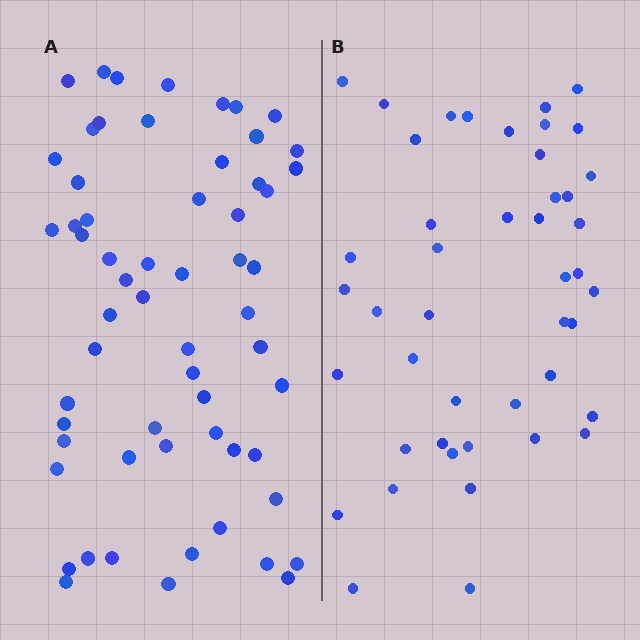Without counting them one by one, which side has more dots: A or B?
Region A (the left region) has more dots.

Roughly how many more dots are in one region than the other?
Region A has approximately 15 more dots than region B.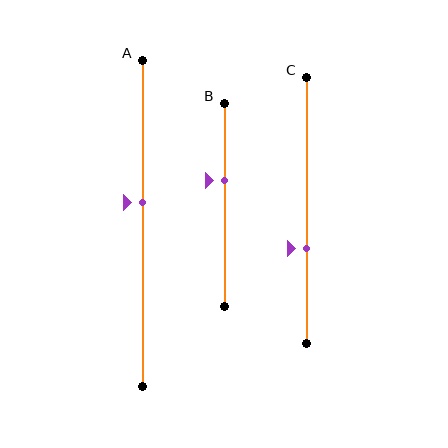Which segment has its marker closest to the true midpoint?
Segment A has its marker closest to the true midpoint.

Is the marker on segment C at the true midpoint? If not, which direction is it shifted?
No, the marker on segment C is shifted downward by about 14% of the segment length.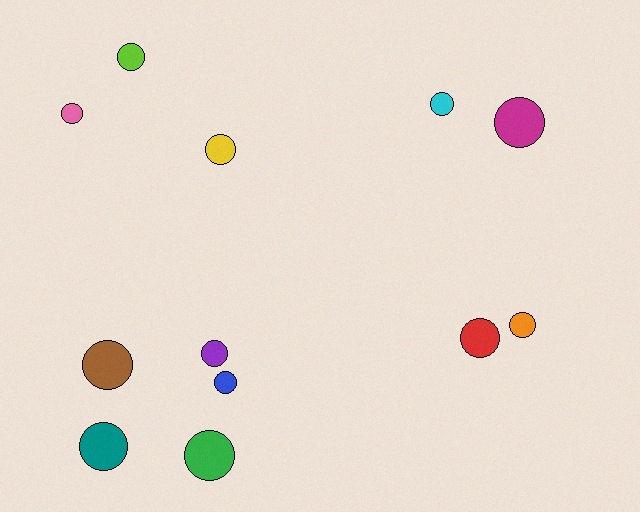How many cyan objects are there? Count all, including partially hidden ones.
There is 1 cyan object.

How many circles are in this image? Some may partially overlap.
There are 12 circles.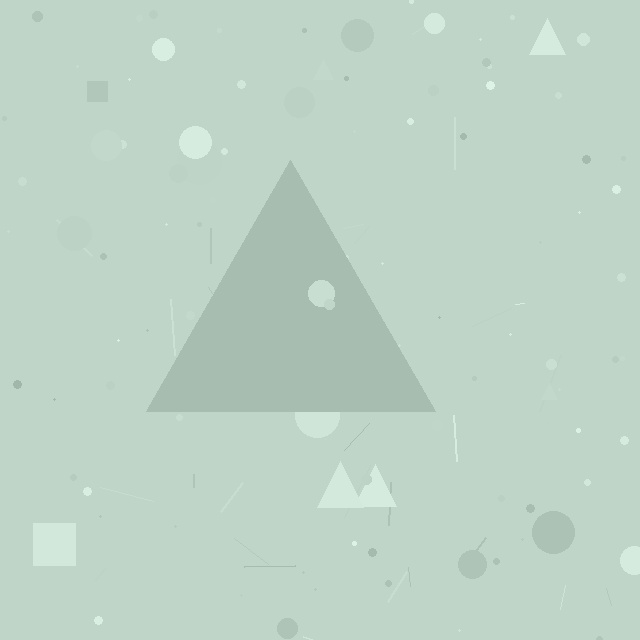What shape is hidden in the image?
A triangle is hidden in the image.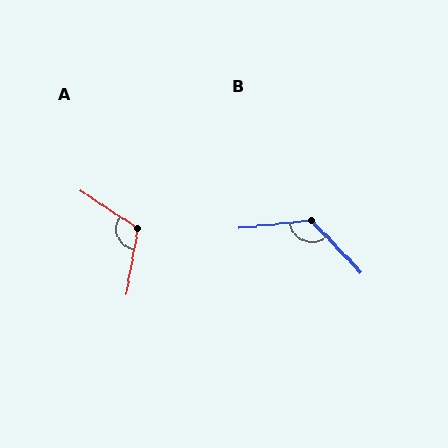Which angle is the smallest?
A, at approximately 113 degrees.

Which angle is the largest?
B, at approximately 128 degrees.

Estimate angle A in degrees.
Approximately 113 degrees.